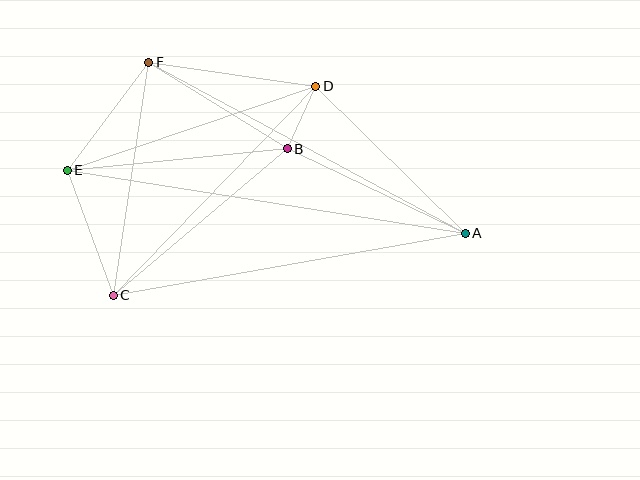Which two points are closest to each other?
Points B and D are closest to each other.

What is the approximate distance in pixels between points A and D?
The distance between A and D is approximately 209 pixels.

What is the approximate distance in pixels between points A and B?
The distance between A and B is approximately 197 pixels.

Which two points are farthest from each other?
Points A and E are farthest from each other.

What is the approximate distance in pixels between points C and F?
The distance between C and F is approximately 236 pixels.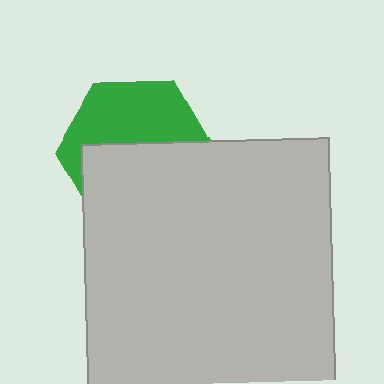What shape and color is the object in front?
The object in front is a light gray square.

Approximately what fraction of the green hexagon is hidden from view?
Roughly 53% of the green hexagon is hidden behind the light gray square.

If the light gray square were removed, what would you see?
You would see the complete green hexagon.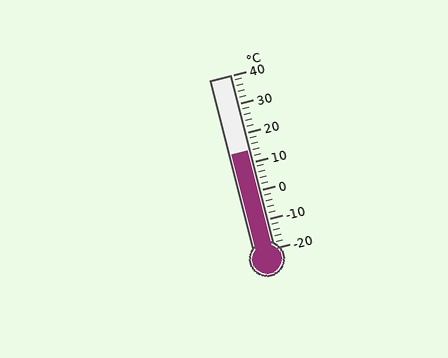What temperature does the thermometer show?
The thermometer shows approximately 14°C.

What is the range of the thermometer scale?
The thermometer scale ranges from -20°C to 40°C.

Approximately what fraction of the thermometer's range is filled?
The thermometer is filled to approximately 55% of its range.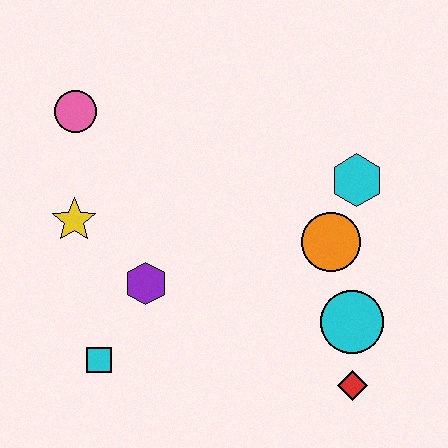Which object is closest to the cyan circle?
The red diamond is closest to the cyan circle.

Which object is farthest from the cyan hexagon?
The cyan square is farthest from the cyan hexagon.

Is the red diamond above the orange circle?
No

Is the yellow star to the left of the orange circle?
Yes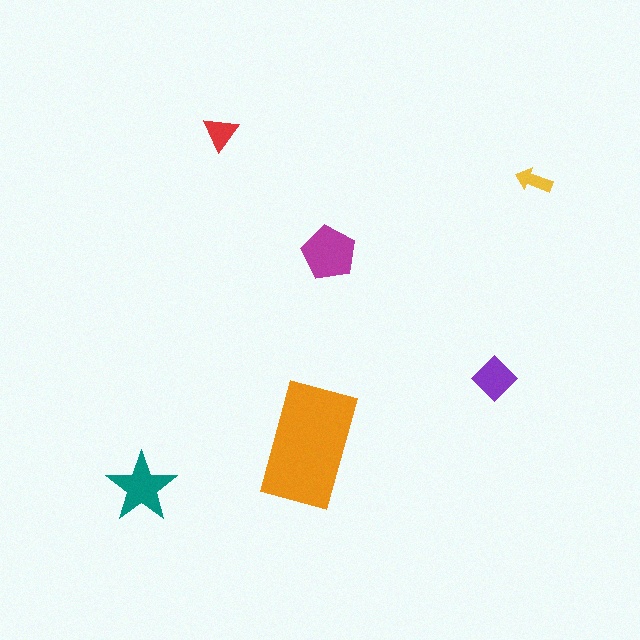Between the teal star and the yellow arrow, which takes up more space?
The teal star.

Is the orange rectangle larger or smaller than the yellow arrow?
Larger.